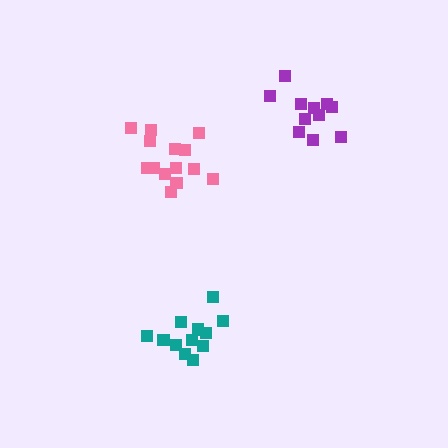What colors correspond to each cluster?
The clusters are colored: pink, purple, teal.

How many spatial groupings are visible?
There are 3 spatial groupings.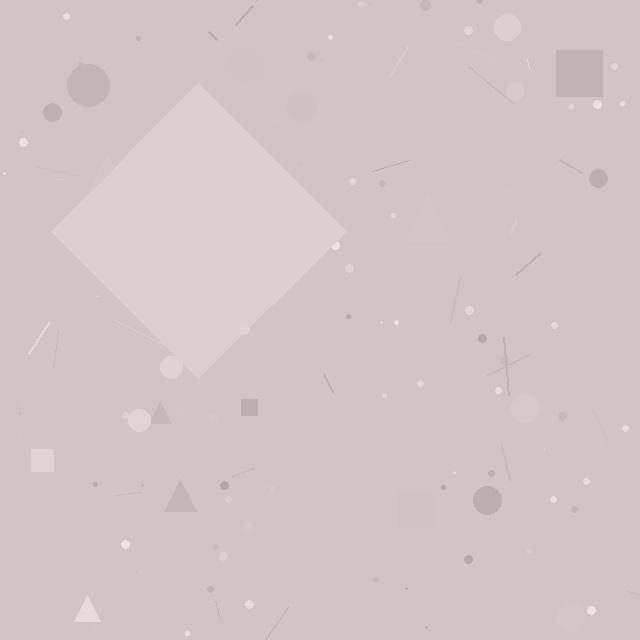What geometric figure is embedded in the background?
A diamond is embedded in the background.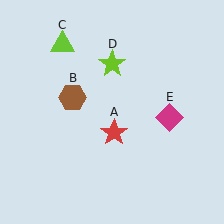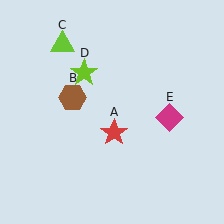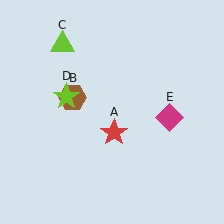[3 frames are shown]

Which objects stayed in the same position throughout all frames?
Red star (object A) and brown hexagon (object B) and lime triangle (object C) and magenta diamond (object E) remained stationary.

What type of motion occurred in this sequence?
The lime star (object D) rotated counterclockwise around the center of the scene.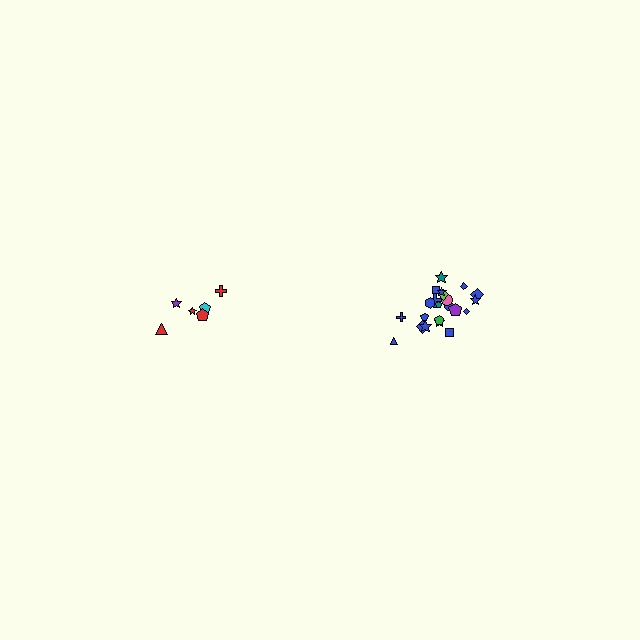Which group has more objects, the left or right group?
The right group.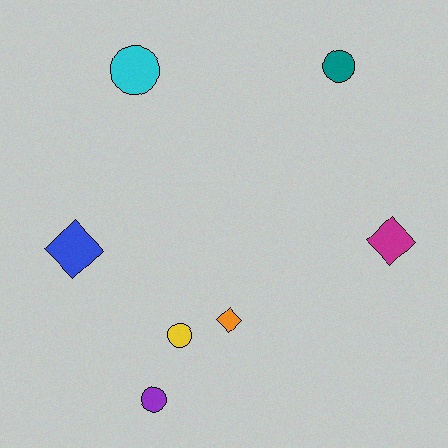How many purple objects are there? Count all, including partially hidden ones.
There is 1 purple object.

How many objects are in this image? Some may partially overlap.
There are 7 objects.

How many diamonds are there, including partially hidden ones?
There are 3 diamonds.